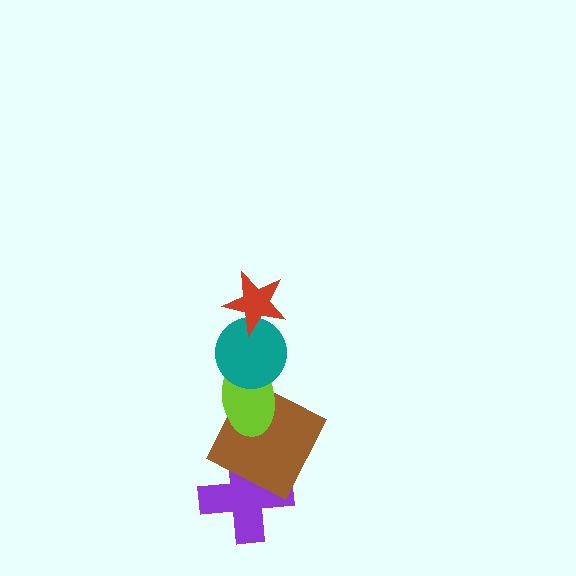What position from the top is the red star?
The red star is 1st from the top.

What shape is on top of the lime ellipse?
The teal circle is on top of the lime ellipse.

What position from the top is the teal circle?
The teal circle is 2nd from the top.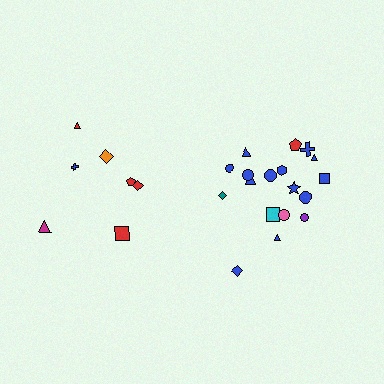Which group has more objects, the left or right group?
The right group.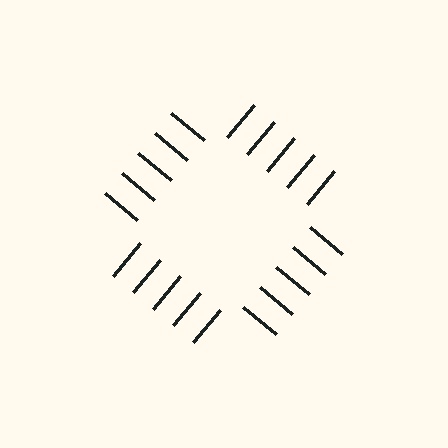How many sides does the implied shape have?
4 sides — the line-ends trace a square.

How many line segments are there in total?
20 — 5 along each of the 4 edges.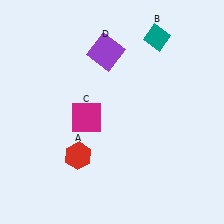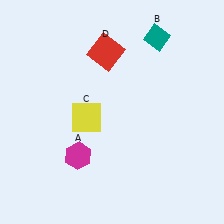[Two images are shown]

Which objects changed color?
A changed from red to magenta. C changed from magenta to yellow. D changed from purple to red.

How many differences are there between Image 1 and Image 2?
There are 3 differences between the two images.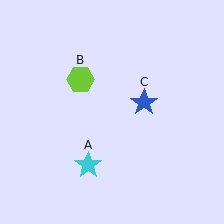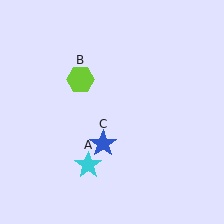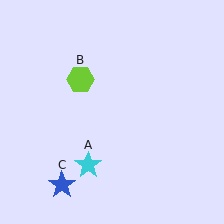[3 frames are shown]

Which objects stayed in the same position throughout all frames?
Cyan star (object A) and lime hexagon (object B) remained stationary.